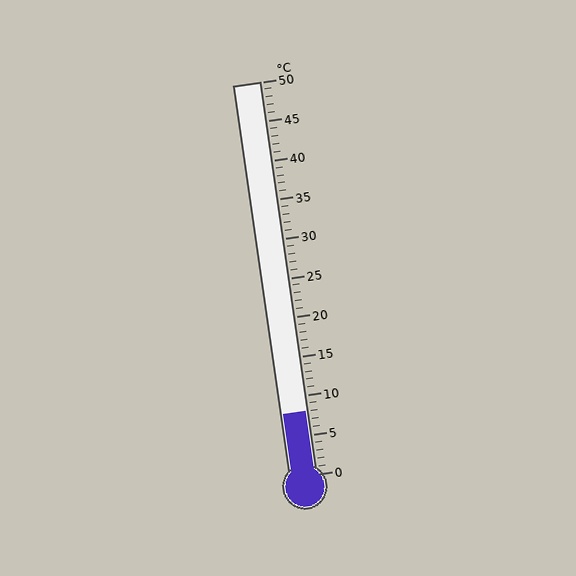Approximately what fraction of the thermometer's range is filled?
The thermometer is filled to approximately 15% of its range.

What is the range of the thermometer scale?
The thermometer scale ranges from 0°C to 50°C.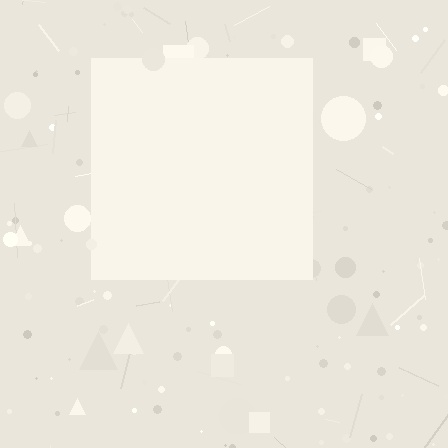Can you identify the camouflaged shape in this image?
The camouflaged shape is a square.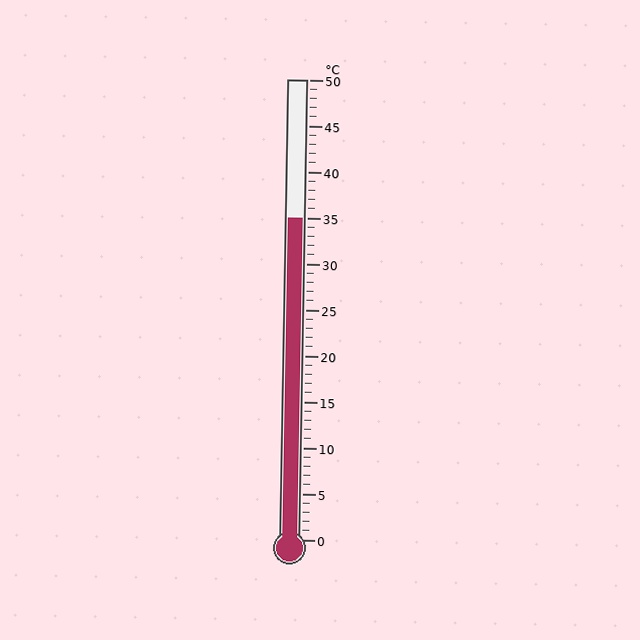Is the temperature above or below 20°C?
The temperature is above 20°C.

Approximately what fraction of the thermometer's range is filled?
The thermometer is filled to approximately 70% of its range.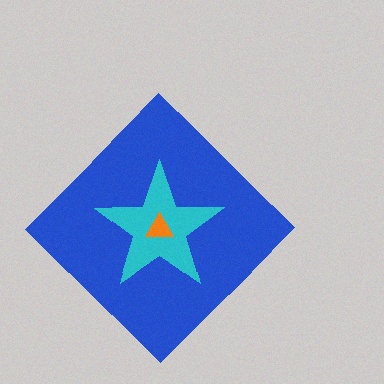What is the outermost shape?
The blue diamond.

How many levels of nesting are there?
3.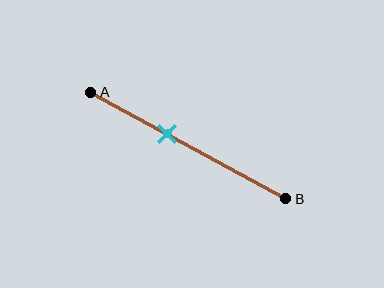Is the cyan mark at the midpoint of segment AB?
No, the mark is at about 40% from A, not at the 50% midpoint.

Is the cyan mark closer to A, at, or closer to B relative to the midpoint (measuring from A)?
The cyan mark is closer to point A than the midpoint of segment AB.